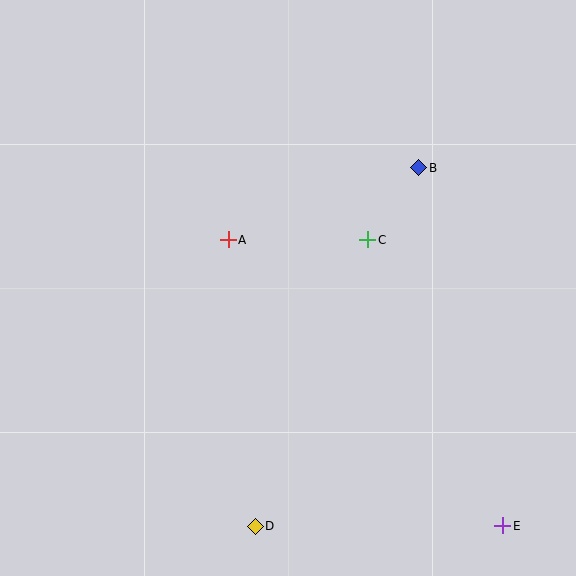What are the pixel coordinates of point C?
Point C is at (368, 240).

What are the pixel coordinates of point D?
Point D is at (255, 526).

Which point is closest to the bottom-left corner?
Point D is closest to the bottom-left corner.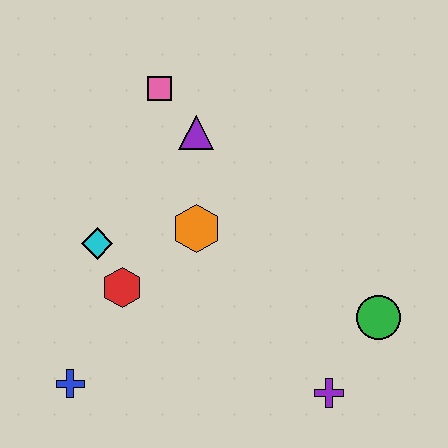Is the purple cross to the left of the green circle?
Yes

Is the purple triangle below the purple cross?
No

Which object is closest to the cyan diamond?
The red hexagon is closest to the cyan diamond.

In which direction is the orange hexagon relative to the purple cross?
The orange hexagon is above the purple cross.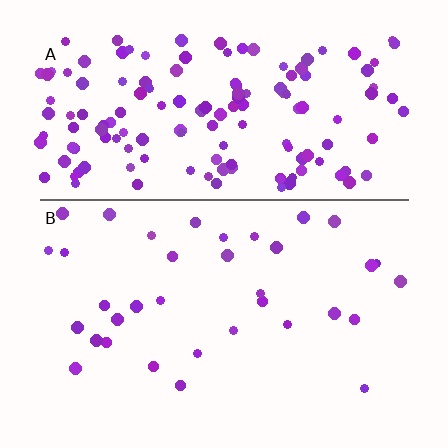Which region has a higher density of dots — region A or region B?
A (the top).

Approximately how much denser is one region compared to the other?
Approximately 4.5× — region A over region B.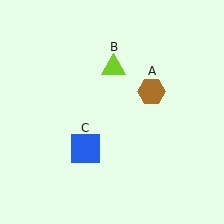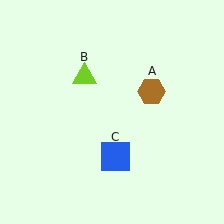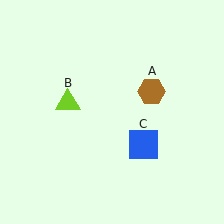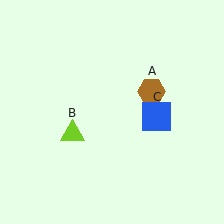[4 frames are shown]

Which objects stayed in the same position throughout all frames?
Brown hexagon (object A) remained stationary.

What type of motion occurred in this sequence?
The lime triangle (object B), blue square (object C) rotated counterclockwise around the center of the scene.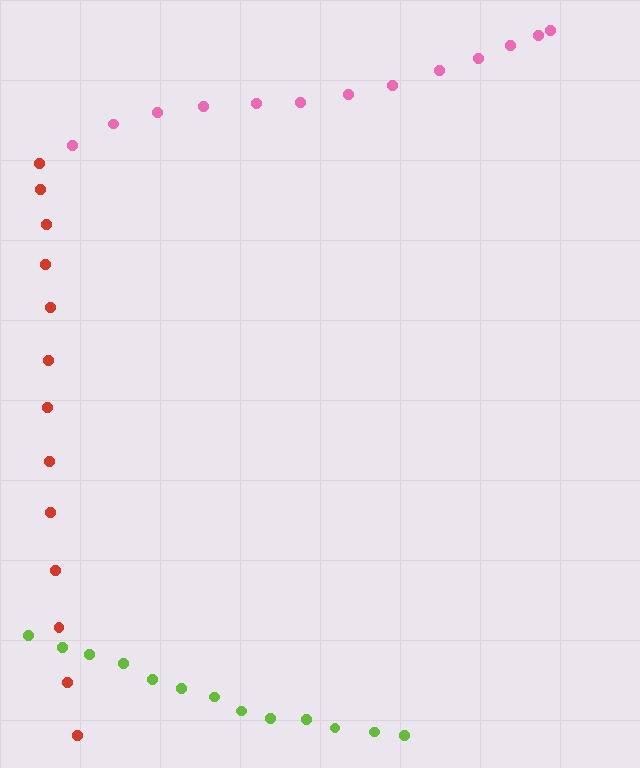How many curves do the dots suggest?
There are 3 distinct paths.